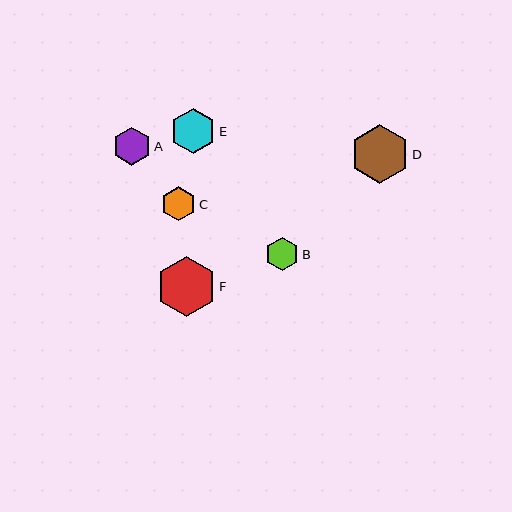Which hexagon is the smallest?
Hexagon B is the smallest with a size of approximately 33 pixels.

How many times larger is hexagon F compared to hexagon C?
Hexagon F is approximately 1.8 times the size of hexagon C.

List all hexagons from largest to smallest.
From largest to smallest: F, D, E, A, C, B.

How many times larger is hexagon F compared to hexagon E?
Hexagon F is approximately 1.3 times the size of hexagon E.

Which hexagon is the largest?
Hexagon F is the largest with a size of approximately 60 pixels.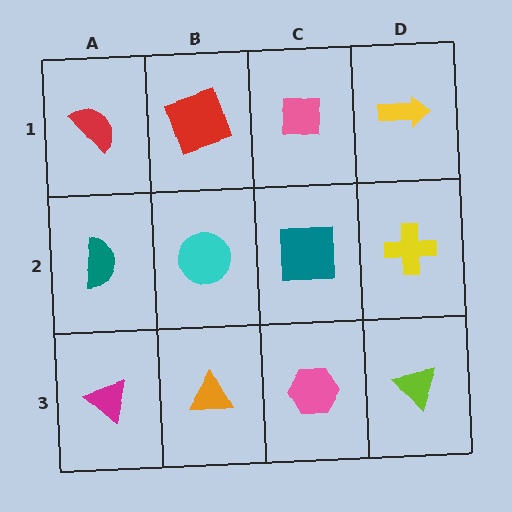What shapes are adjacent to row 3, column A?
A teal semicircle (row 2, column A), an orange triangle (row 3, column B).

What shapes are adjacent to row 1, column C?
A teal square (row 2, column C), a red square (row 1, column B), a yellow arrow (row 1, column D).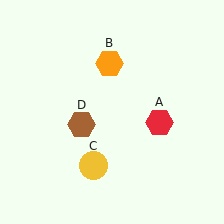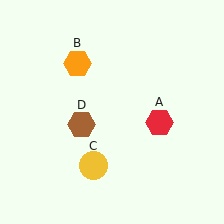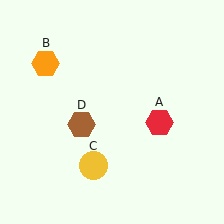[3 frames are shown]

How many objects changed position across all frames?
1 object changed position: orange hexagon (object B).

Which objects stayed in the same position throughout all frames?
Red hexagon (object A) and yellow circle (object C) and brown hexagon (object D) remained stationary.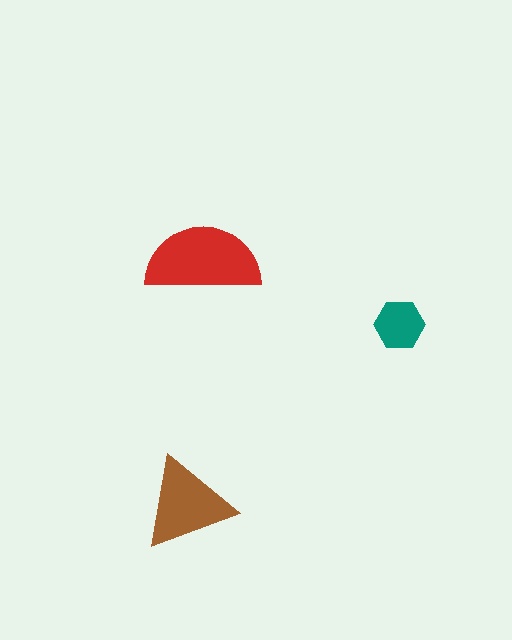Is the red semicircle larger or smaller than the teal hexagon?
Larger.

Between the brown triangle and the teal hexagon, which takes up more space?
The brown triangle.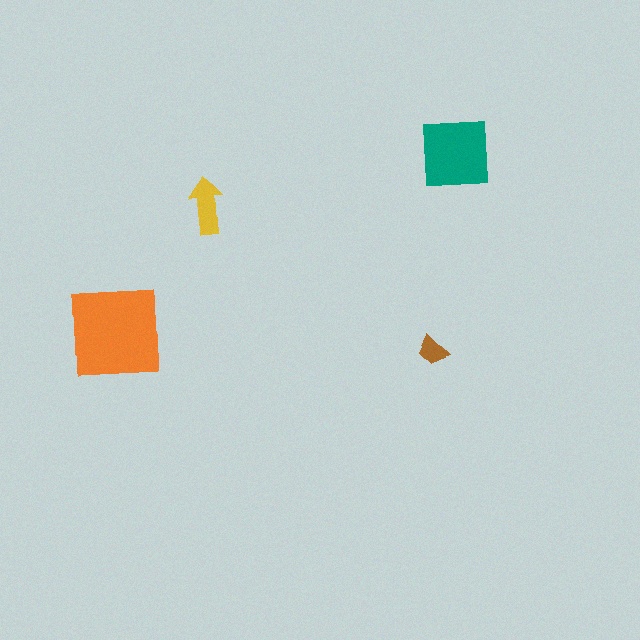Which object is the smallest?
The brown trapezoid.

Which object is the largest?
The orange square.